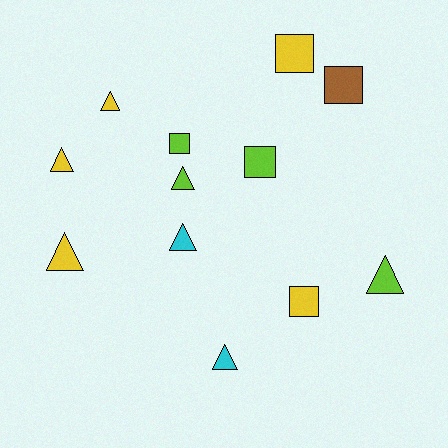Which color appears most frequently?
Yellow, with 5 objects.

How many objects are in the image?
There are 12 objects.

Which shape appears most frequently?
Triangle, with 7 objects.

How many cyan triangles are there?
There are 2 cyan triangles.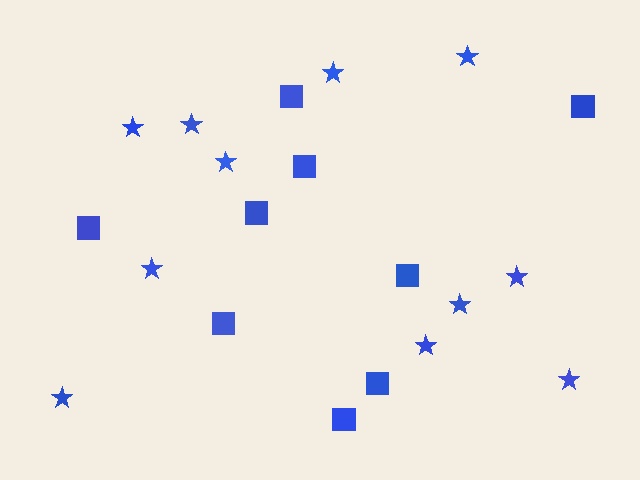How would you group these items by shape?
There are 2 groups: one group of stars (11) and one group of squares (9).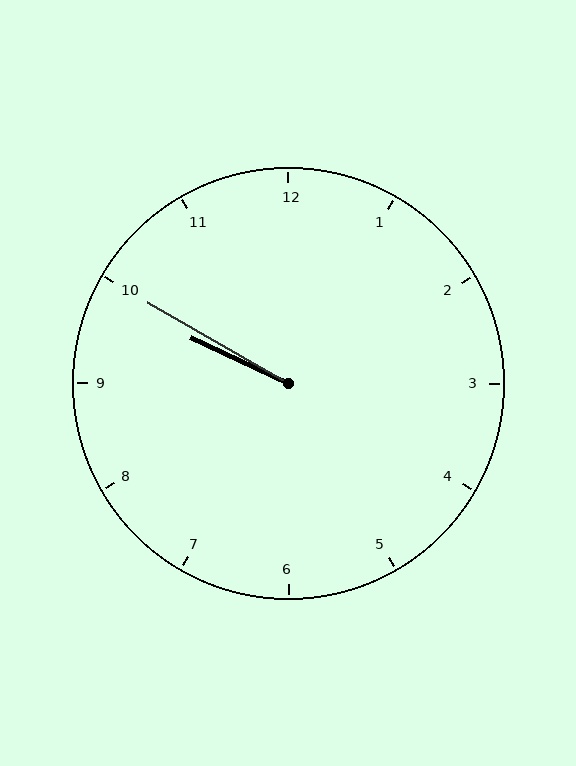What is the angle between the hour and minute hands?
Approximately 5 degrees.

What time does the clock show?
9:50.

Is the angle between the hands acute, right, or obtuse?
It is acute.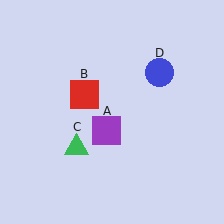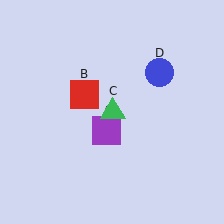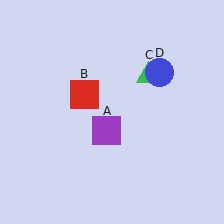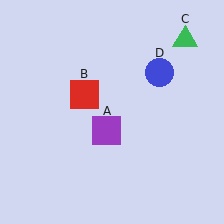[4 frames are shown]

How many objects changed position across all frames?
1 object changed position: green triangle (object C).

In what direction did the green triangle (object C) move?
The green triangle (object C) moved up and to the right.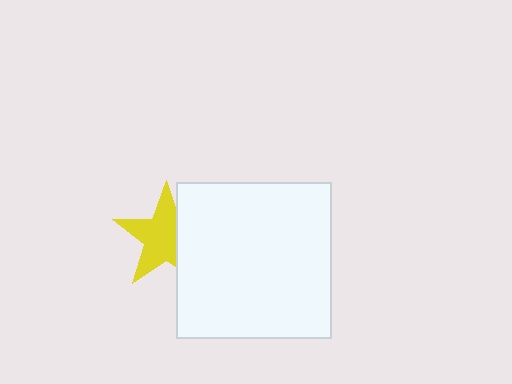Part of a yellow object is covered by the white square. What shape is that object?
It is a star.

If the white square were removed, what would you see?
You would see the complete yellow star.